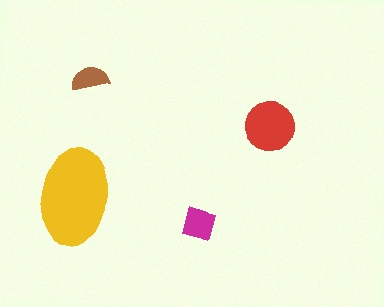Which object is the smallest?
The brown semicircle.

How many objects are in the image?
There are 4 objects in the image.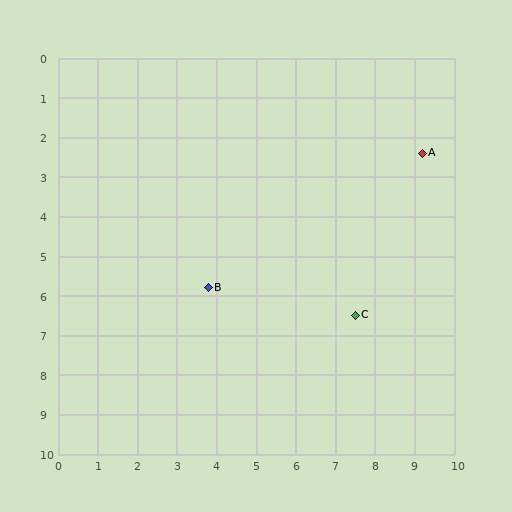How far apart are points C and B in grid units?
Points C and B are about 3.8 grid units apart.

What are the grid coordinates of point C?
Point C is at approximately (7.5, 6.5).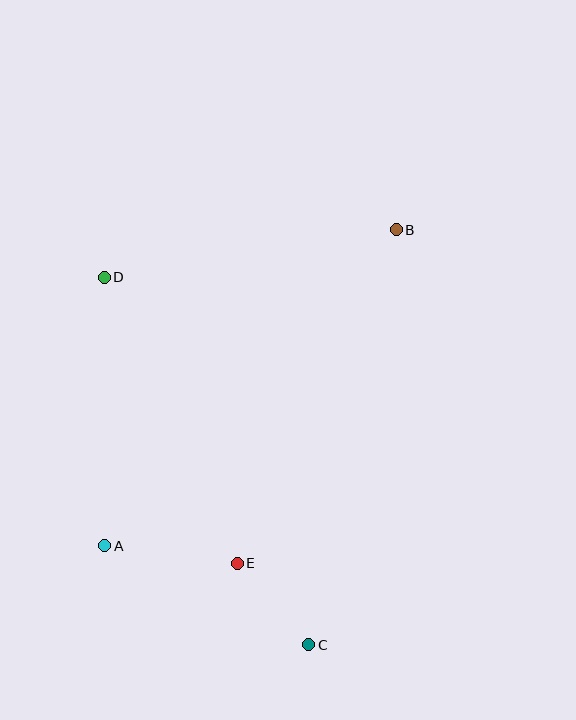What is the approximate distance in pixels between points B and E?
The distance between B and E is approximately 370 pixels.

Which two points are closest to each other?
Points C and E are closest to each other.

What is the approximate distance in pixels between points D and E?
The distance between D and E is approximately 316 pixels.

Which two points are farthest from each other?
Points A and B are farthest from each other.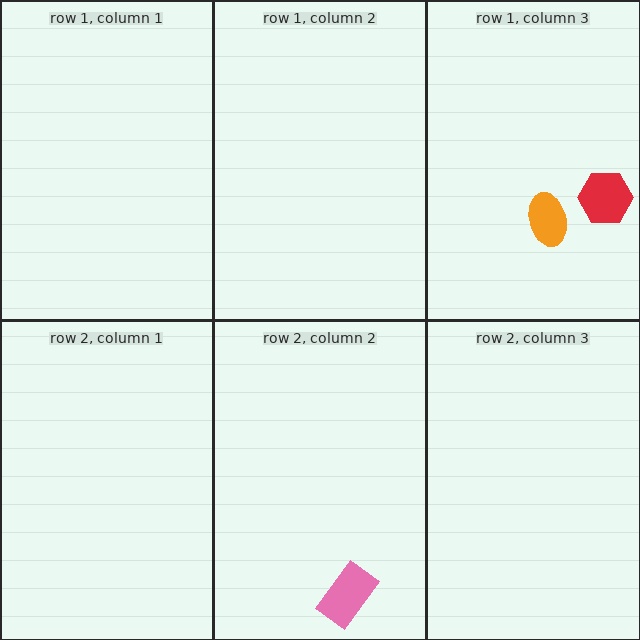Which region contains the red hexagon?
The row 1, column 3 region.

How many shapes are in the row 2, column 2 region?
1.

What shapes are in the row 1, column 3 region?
The orange ellipse, the red hexagon.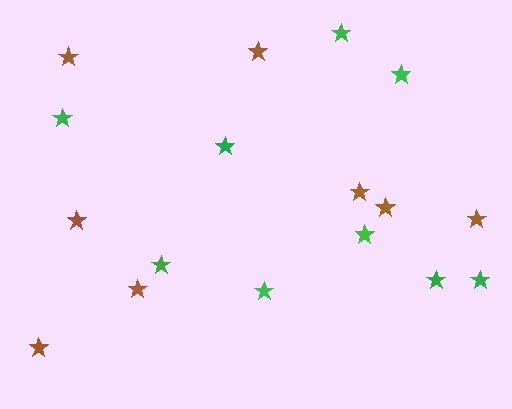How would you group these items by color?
There are 2 groups: one group of green stars (9) and one group of brown stars (8).